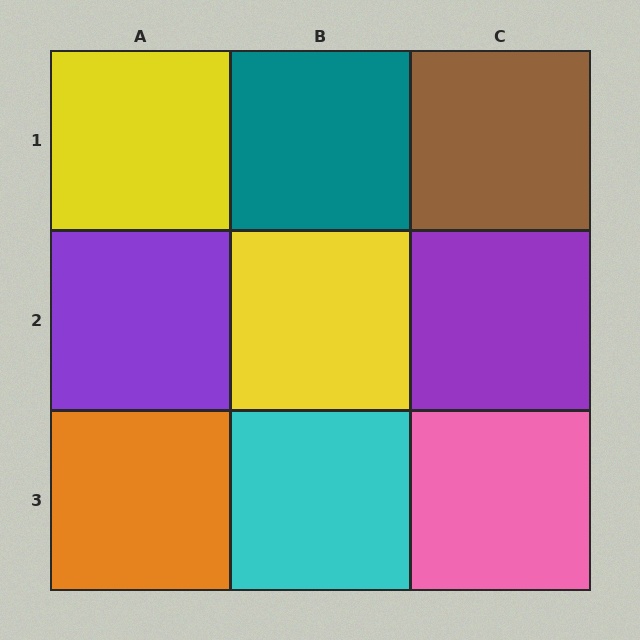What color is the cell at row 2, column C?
Purple.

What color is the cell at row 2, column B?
Yellow.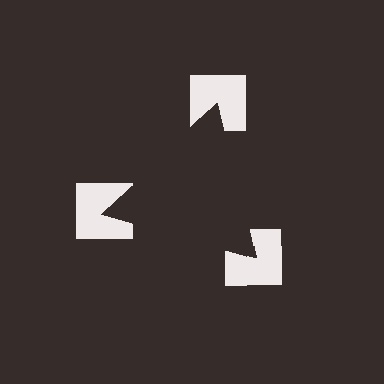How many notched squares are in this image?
There are 3 — one at each vertex of the illusory triangle.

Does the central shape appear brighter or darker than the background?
It typically appears slightly darker than the background, even though no actual brightness change is drawn.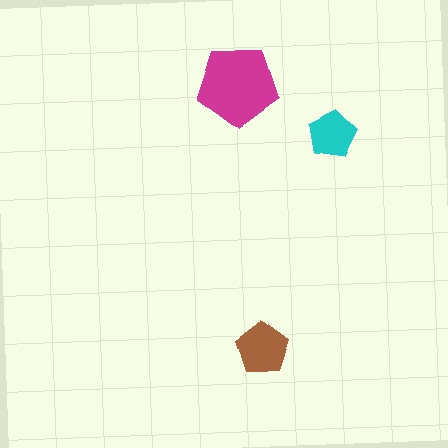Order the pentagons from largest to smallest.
the magenta one, the brown one, the cyan one.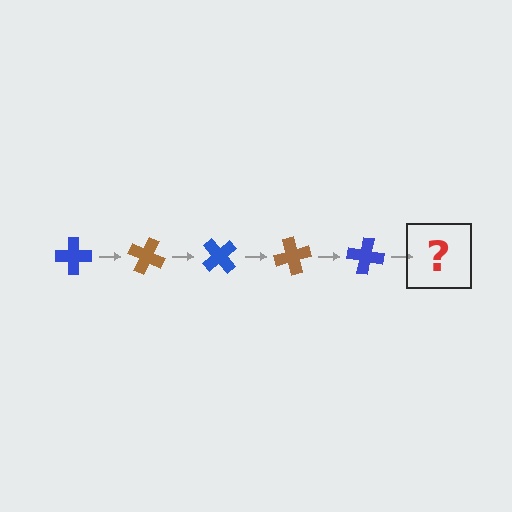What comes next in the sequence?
The next element should be a brown cross, rotated 125 degrees from the start.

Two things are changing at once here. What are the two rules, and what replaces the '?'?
The two rules are that it rotates 25 degrees each step and the color cycles through blue and brown. The '?' should be a brown cross, rotated 125 degrees from the start.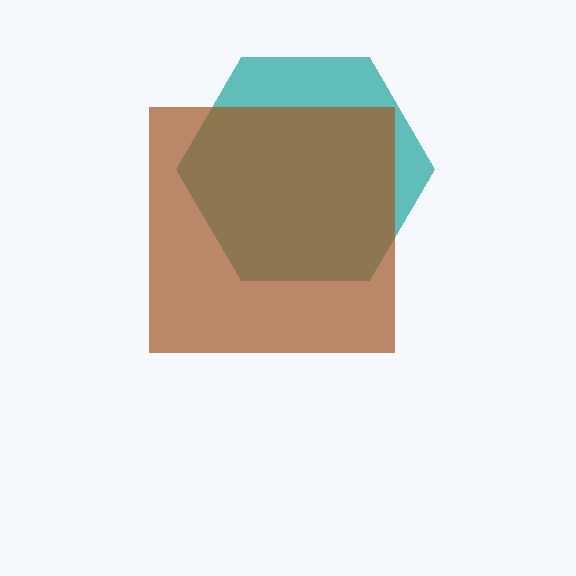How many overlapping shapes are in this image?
There are 2 overlapping shapes in the image.